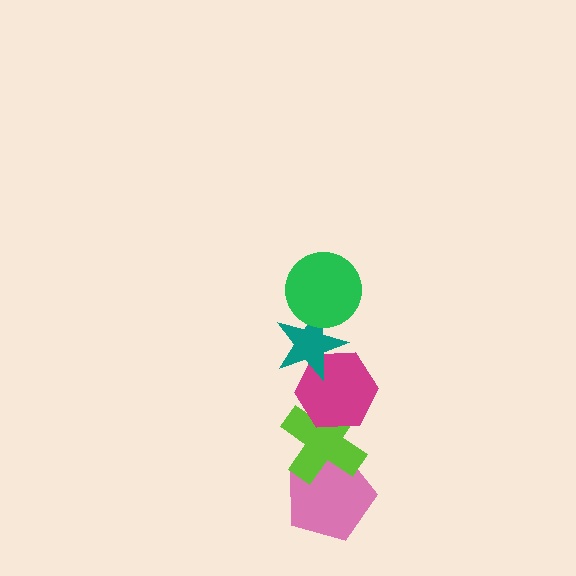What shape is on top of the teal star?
The green circle is on top of the teal star.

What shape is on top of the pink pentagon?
The lime cross is on top of the pink pentagon.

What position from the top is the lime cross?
The lime cross is 4th from the top.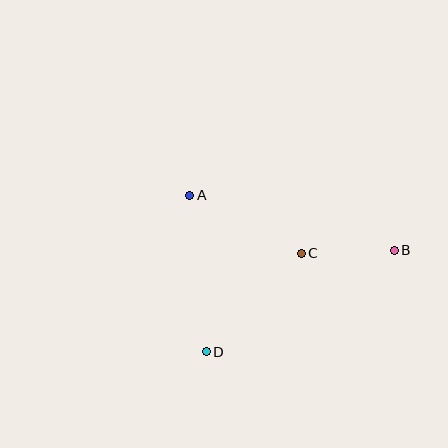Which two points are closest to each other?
Points B and C are closest to each other.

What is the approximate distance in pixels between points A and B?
The distance between A and B is approximately 212 pixels.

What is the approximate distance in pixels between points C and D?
The distance between C and D is approximately 137 pixels.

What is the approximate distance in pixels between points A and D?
The distance between A and D is approximately 158 pixels.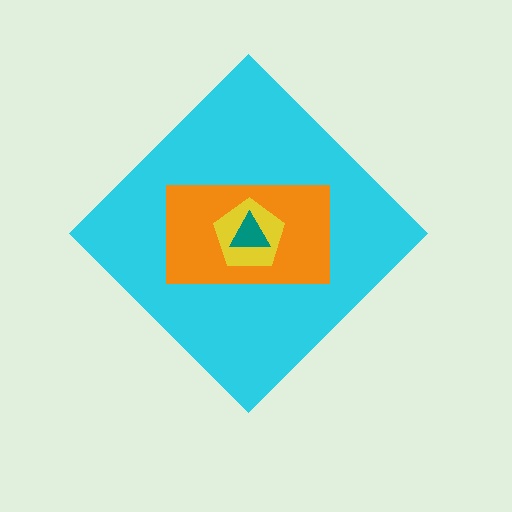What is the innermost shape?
The teal triangle.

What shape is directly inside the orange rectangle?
The yellow pentagon.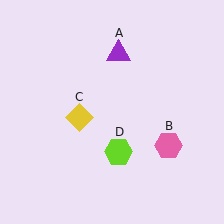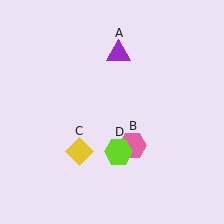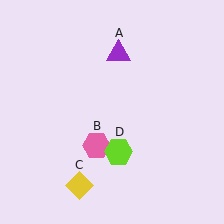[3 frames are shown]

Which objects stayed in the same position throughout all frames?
Purple triangle (object A) and lime hexagon (object D) remained stationary.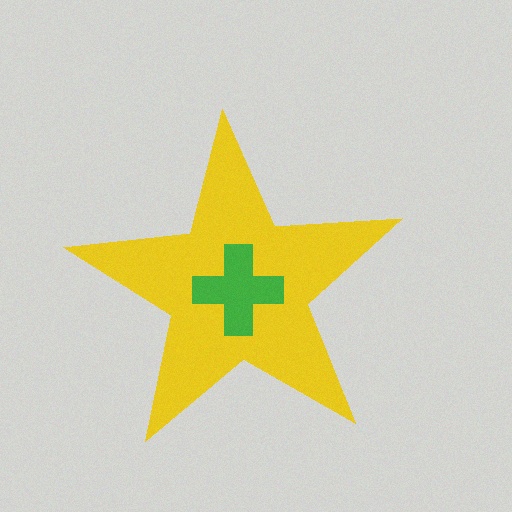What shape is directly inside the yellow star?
The green cross.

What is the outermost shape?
The yellow star.